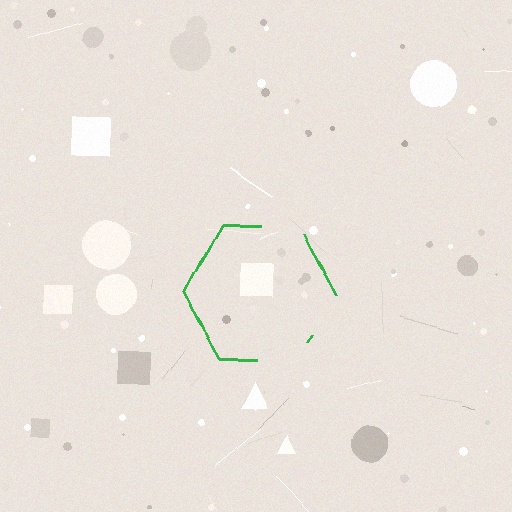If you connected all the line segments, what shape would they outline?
They would outline a hexagon.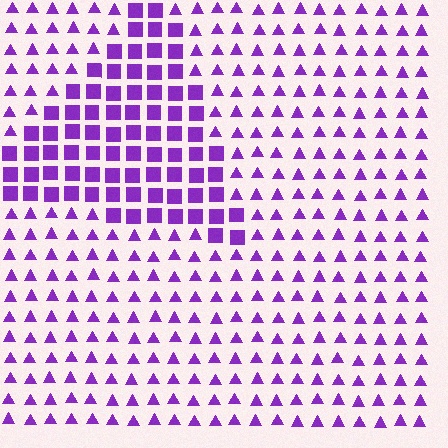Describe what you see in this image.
The image is filled with small purple elements arranged in a uniform grid. A triangle-shaped region contains squares, while the surrounding area contains triangles. The boundary is defined purely by the change in element shape.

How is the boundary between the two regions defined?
The boundary is defined by a change in element shape: squares inside vs. triangles outside. All elements share the same color and spacing.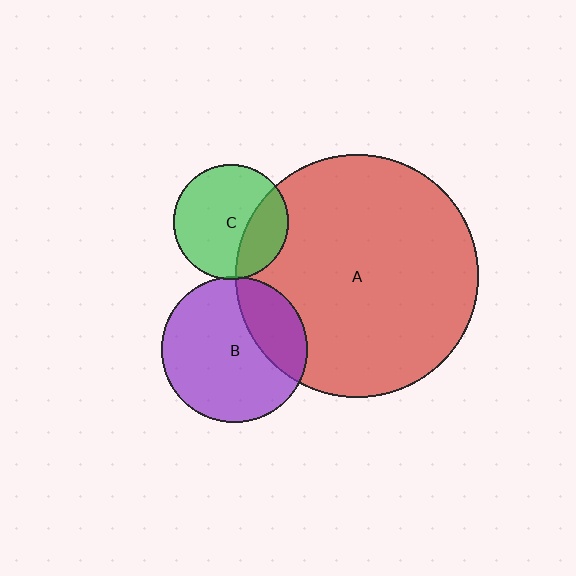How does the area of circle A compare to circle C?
Approximately 4.4 times.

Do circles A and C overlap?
Yes.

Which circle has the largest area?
Circle A (red).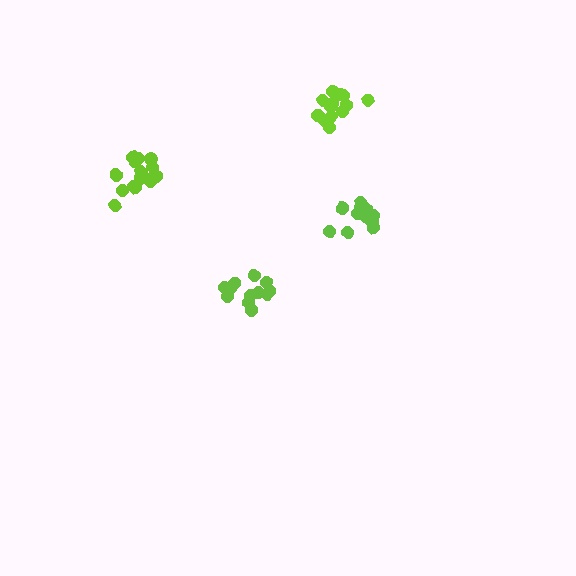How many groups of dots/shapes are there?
There are 4 groups.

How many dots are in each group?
Group 1: 13 dots, Group 2: 13 dots, Group 3: 12 dots, Group 4: 16 dots (54 total).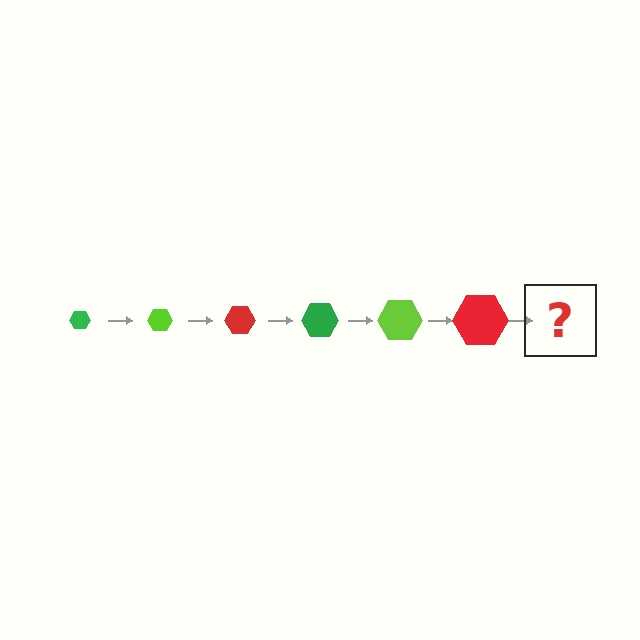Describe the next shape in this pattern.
It should be a green hexagon, larger than the previous one.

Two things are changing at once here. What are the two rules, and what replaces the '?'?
The two rules are that the hexagon grows larger each step and the color cycles through green, lime, and red. The '?' should be a green hexagon, larger than the previous one.